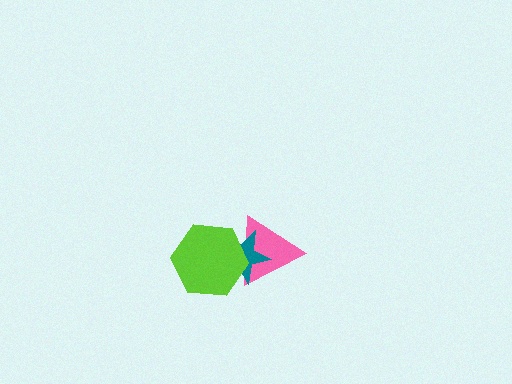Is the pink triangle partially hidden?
Yes, it is partially covered by another shape.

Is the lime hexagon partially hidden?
No, no other shape covers it.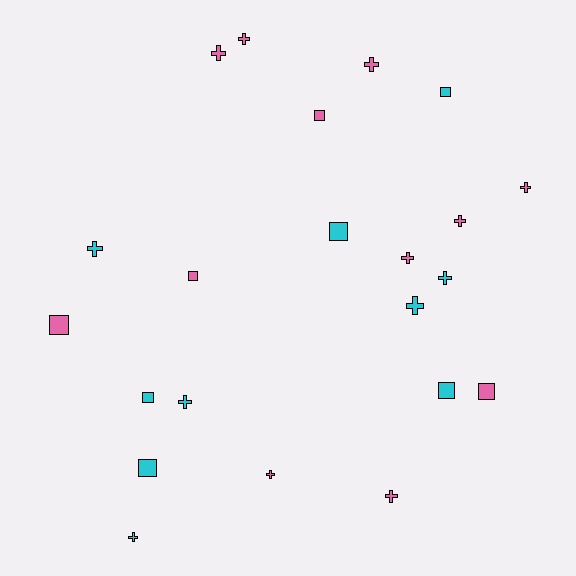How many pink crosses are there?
There are 8 pink crosses.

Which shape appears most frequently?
Cross, with 13 objects.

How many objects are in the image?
There are 22 objects.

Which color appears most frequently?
Pink, with 12 objects.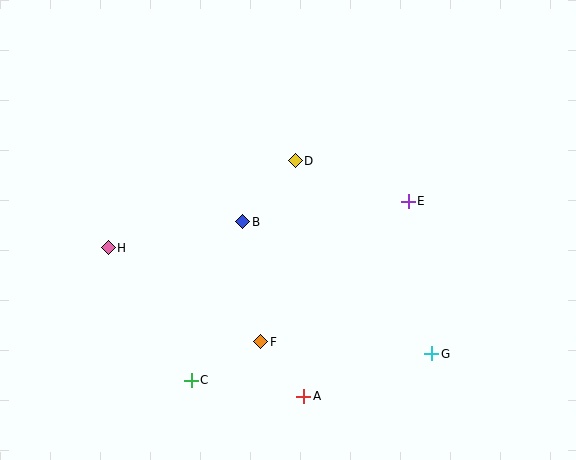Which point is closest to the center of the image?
Point B at (243, 222) is closest to the center.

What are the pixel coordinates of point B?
Point B is at (243, 222).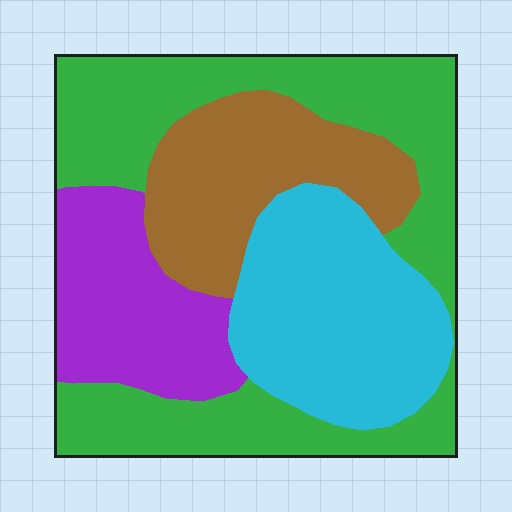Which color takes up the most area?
Green, at roughly 40%.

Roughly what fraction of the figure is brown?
Brown takes up less than a quarter of the figure.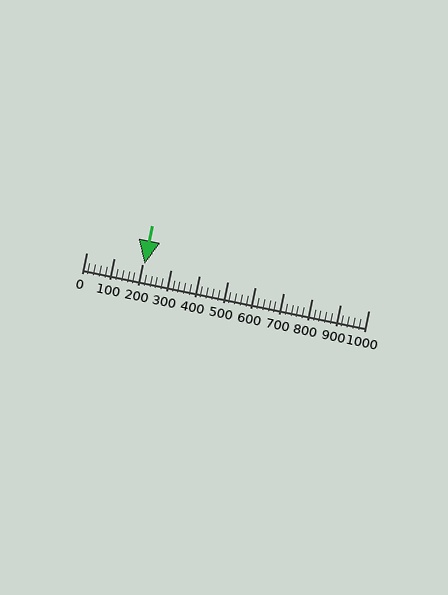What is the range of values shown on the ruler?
The ruler shows values from 0 to 1000.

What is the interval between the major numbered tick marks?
The major tick marks are spaced 100 units apart.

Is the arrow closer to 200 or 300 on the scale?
The arrow is closer to 200.